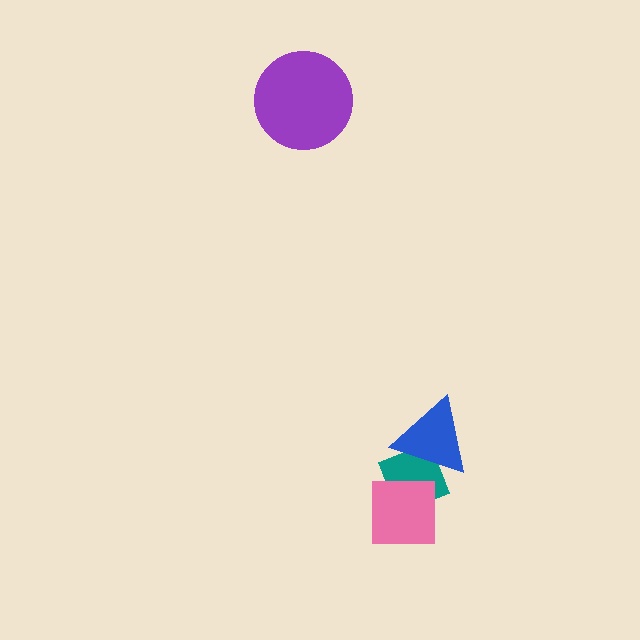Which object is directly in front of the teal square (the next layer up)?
The pink square is directly in front of the teal square.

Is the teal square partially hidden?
Yes, it is partially covered by another shape.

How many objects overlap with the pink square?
1 object overlaps with the pink square.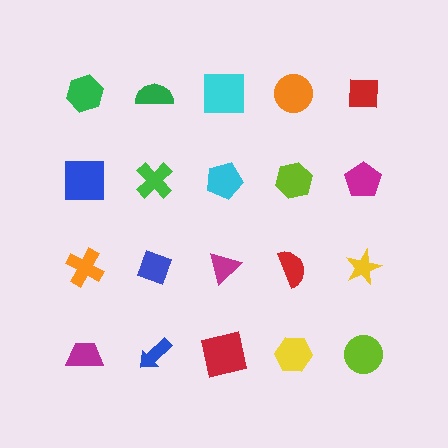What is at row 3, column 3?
A magenta triangle.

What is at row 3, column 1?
An orange cross.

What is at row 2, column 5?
A magenta pentagon.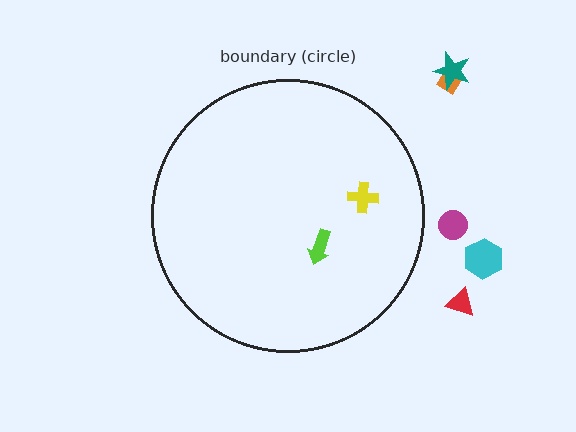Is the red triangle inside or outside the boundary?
Outside.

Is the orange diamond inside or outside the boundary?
Outside.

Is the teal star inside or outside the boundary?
Outside.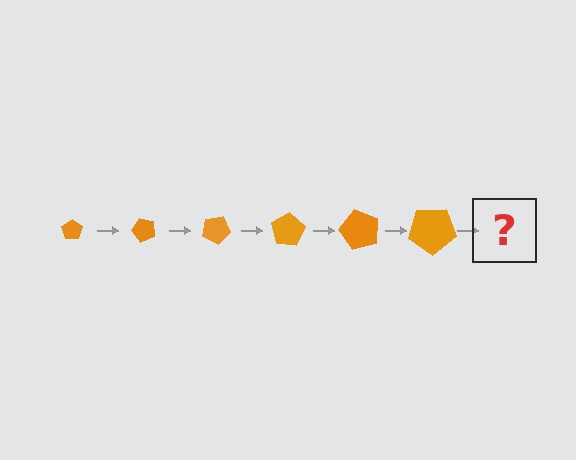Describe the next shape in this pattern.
It should be a pentagon, larger than the previous one and rotated 300 degrees from the start.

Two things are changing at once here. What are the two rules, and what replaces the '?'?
The two rules are that the pentagon grows larger each step and it rotates 50 degrees each step. The '?' should be a pentagon, larger than the previous one and rotated 300 degrees from the start.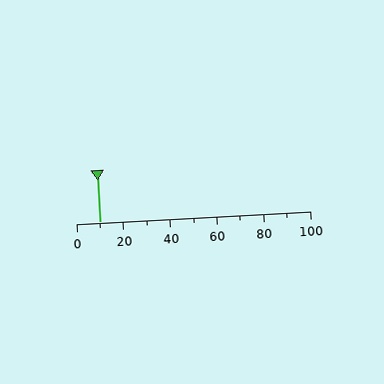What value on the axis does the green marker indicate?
The marker indicates approximately 10.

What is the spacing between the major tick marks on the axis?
The major ticks are spaced 20 apart.